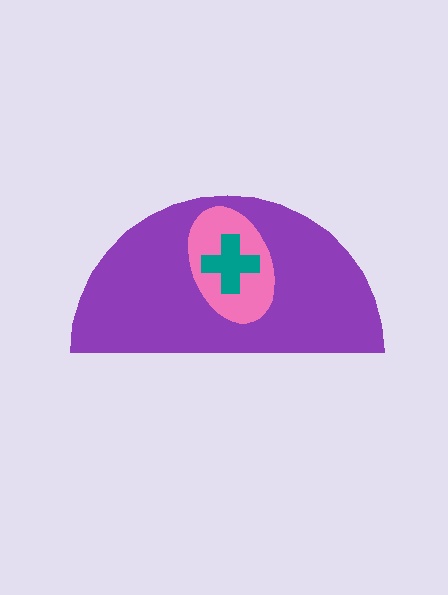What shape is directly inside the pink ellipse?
The teal cross.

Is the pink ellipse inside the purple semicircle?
Yes.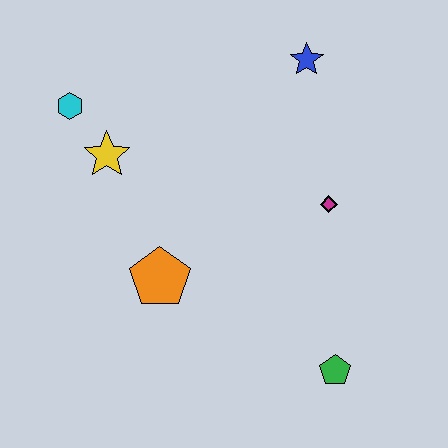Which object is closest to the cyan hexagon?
The yellow star is closest to the cyan hexagon.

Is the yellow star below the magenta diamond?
No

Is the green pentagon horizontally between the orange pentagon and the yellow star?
No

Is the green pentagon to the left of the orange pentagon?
No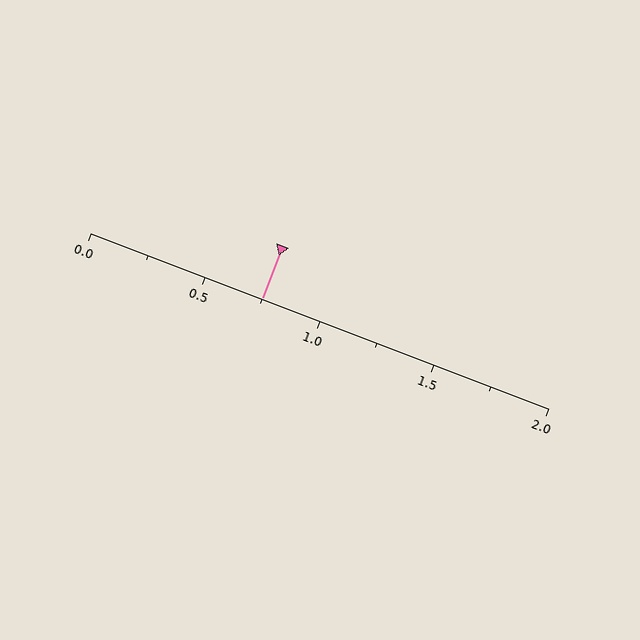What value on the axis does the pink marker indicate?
The marker indicates approximately 0.75.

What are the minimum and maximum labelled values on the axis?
The axis runs from 0.0 to 2.0.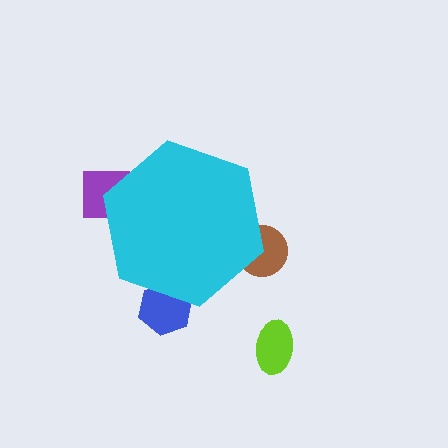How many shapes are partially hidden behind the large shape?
3 shapes are partially hidden.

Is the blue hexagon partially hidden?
Yes, the blue hexagon is partially hidden behind the cyan hexagon.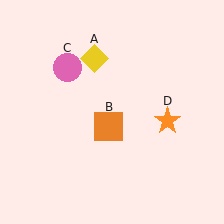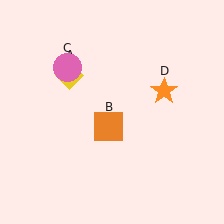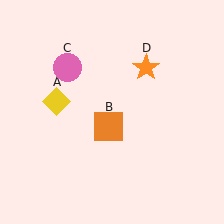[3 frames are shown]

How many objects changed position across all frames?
2 objects changed position: yellow diamond (object A), orange star (object D).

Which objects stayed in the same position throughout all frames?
Orange square (object B) and pink circle (object C) remained stationary.